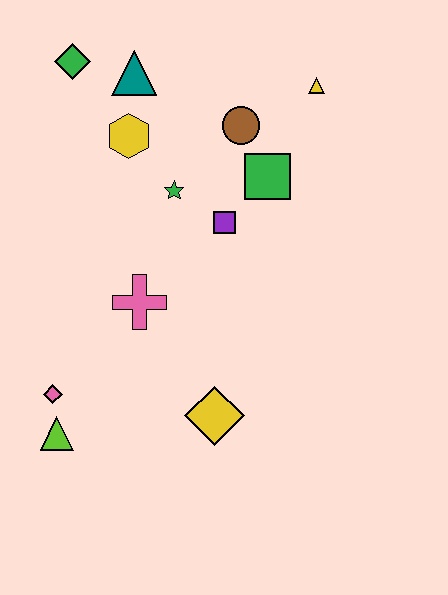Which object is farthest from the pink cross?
The yellow triangle is farthest from the pink cross.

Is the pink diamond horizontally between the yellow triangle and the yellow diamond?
No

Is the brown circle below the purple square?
No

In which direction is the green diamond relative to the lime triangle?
The green diamond is above the lime triangle.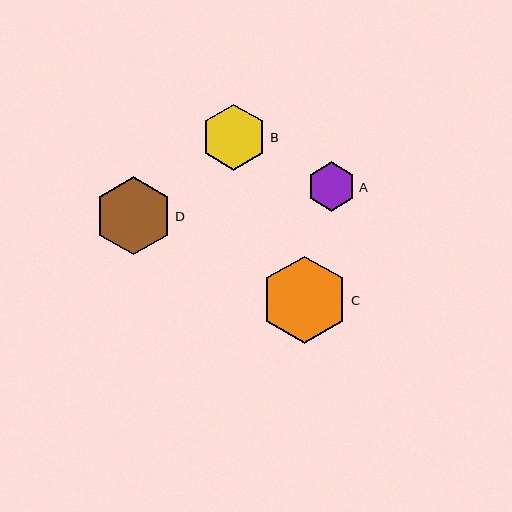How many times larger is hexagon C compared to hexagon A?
Hexagon C is approximately 1.8 times the size of hexagon A.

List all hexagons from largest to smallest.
From largest to smallest: C, D, B, A.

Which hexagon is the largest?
Hexagon C is the largest with a size of approximately 87 pixels.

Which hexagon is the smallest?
Hexagon A is the smallest with a size of approximately 50 pixels.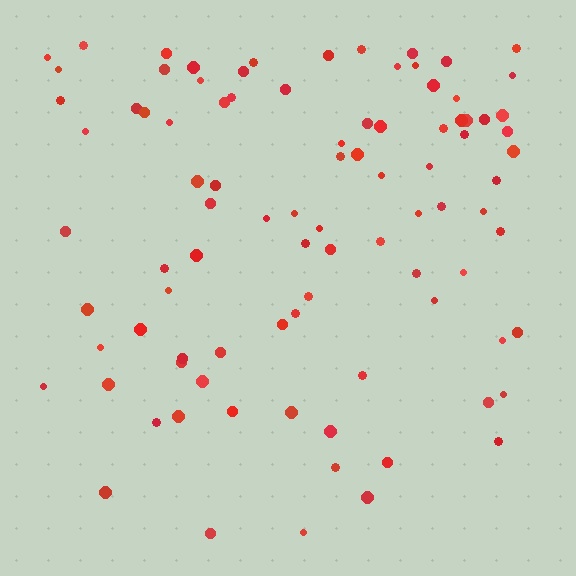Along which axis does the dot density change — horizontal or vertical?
Vertical.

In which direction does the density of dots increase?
From bottom to top, with the top side densest.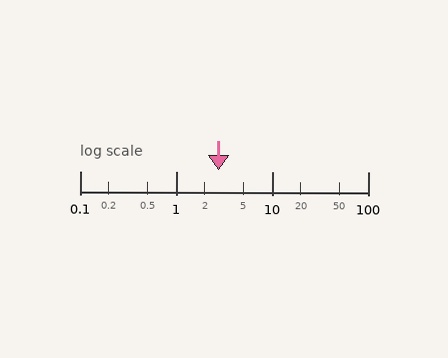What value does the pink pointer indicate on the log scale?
The pointer indicates approximately 2.8.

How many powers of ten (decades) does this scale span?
The scale spans 3 decades, from 0.1 to 100.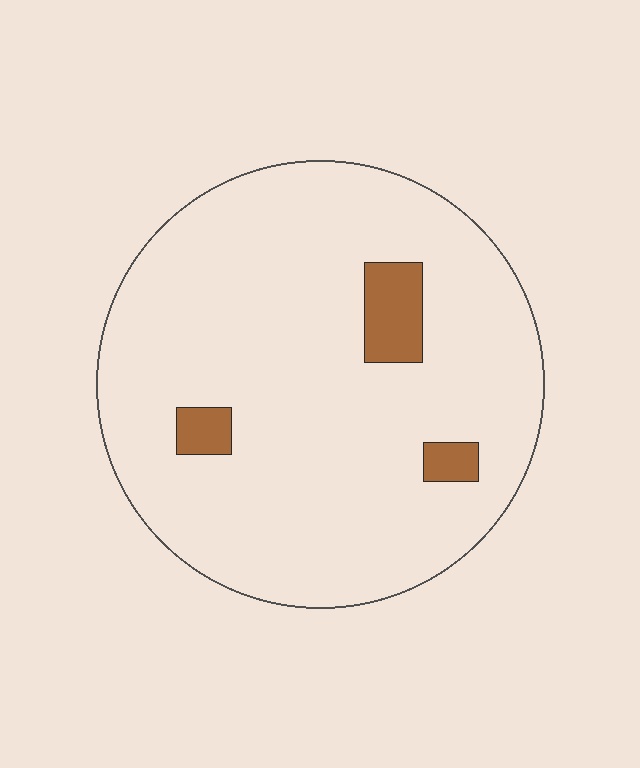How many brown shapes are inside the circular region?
3.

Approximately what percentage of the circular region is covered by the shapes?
Approximately 5%.